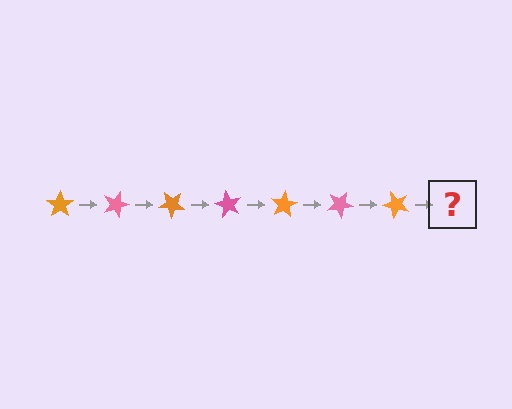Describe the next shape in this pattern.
It should be a pink star, rotated 140 degrees from the start.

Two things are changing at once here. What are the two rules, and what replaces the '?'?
The two rules are that it rotates 20 degrees each step and the color cycles through orange and pink. The '?' should be a pink star, rotated 140 degrees from the start.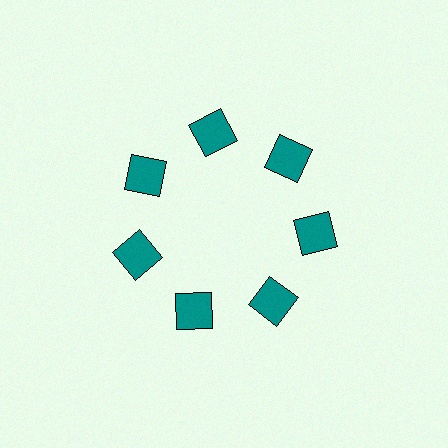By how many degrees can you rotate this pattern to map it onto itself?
The pattern maps onto itself every 51 degrees of rotation.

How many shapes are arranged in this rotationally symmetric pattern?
There are 7 shapes, arranged in 7 groups of 1.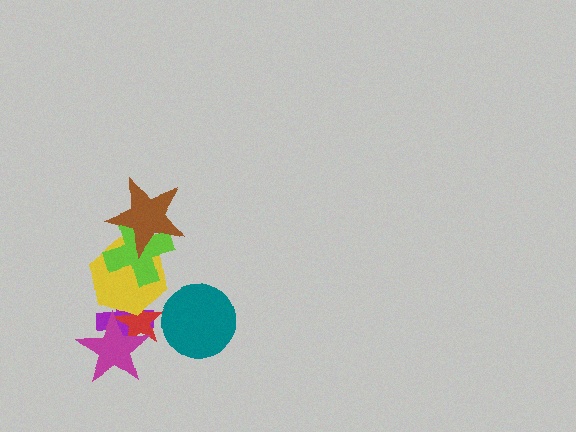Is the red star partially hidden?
Yes, it is partially covered by another shape.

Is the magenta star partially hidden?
No, no other shape covers it.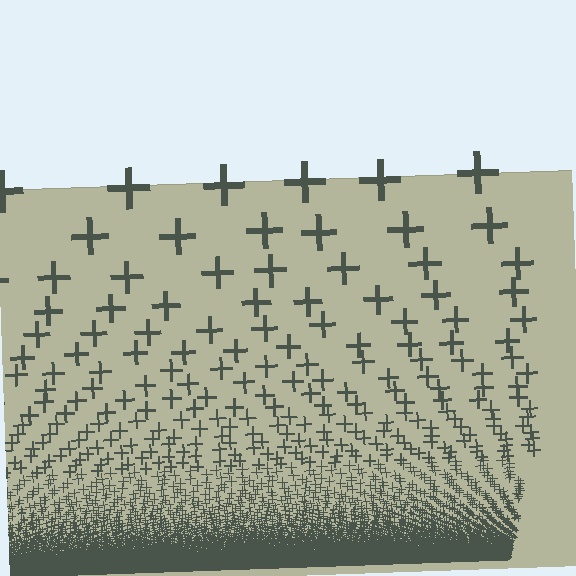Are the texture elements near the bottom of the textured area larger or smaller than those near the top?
Smaller. The gradient is inverted — elements near the bottom are smaller and denser.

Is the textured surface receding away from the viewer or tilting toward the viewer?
The surface appears to tilt toward the viewer. Texture elements get larger and sparser toward the top.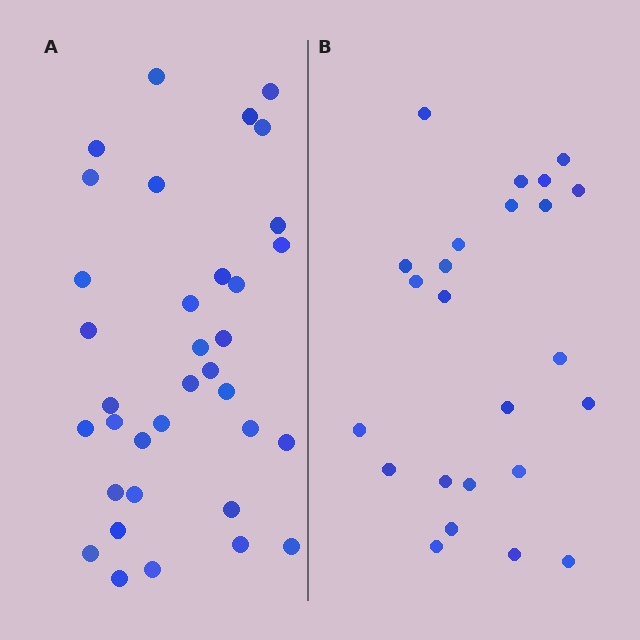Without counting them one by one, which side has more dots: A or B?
Region A (the left region) has more dots.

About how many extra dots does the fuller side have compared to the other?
Region A has roughly 12 or so more dots than region B.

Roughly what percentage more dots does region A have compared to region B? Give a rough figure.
About 45% more.